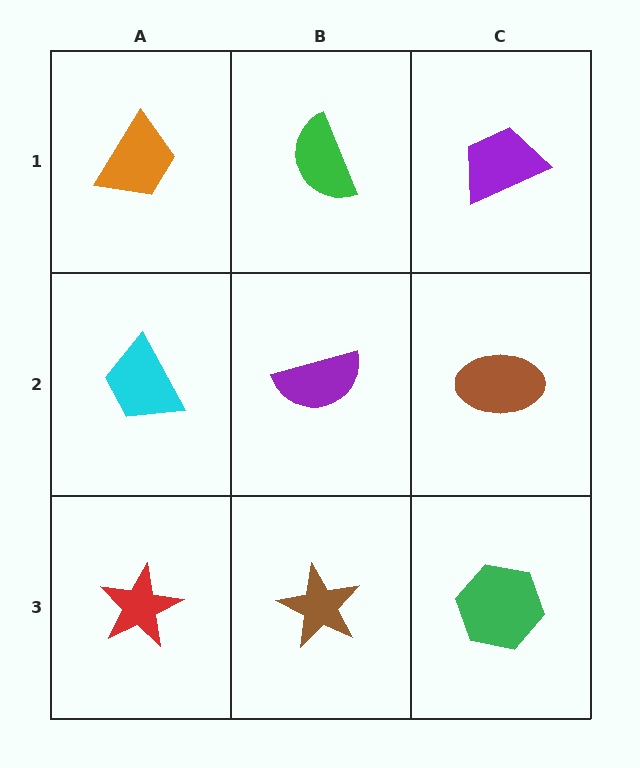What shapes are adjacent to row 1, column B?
A purple semicircle (row 2, column B), an orange trapezoid (row 1, column A), a purple trapezoid (row 1, column C).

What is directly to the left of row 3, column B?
A red star.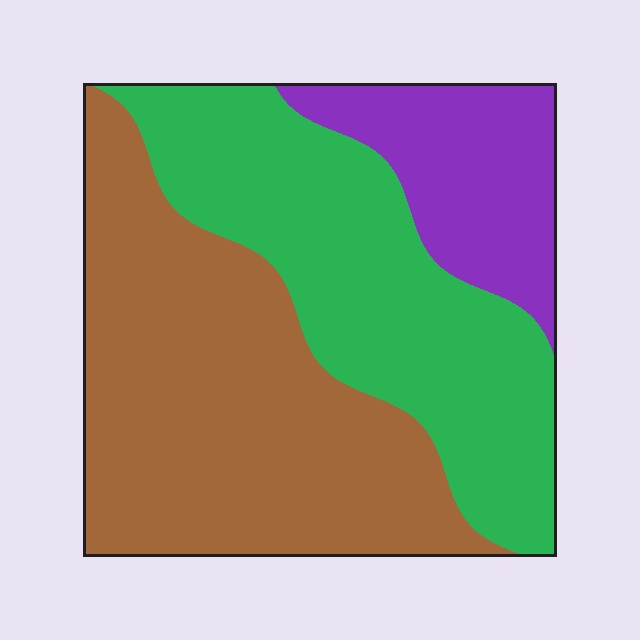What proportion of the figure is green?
Green takes up between a quarter and a half of the figure.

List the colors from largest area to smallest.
From largest to smallest: brown, green, purple.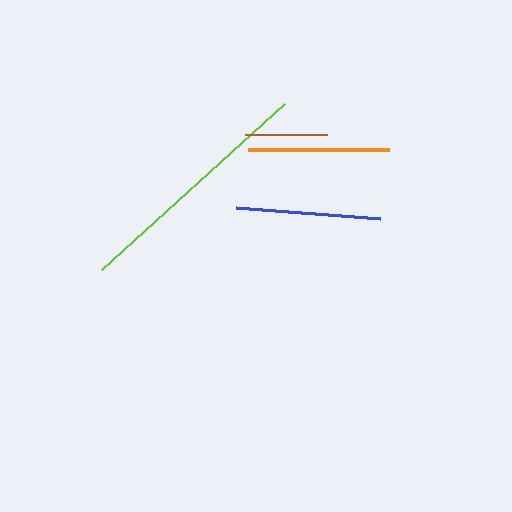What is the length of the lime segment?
The lime segment is approximately 247 pixels long.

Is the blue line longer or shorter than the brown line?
The blue line is longer than the brown line.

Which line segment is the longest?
The lime line is the longest at approximately 247 pixels.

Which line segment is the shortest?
The brown line is the shortest at approximately 82 pixels.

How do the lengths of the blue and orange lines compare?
The blue and orange lines are approximately the same length.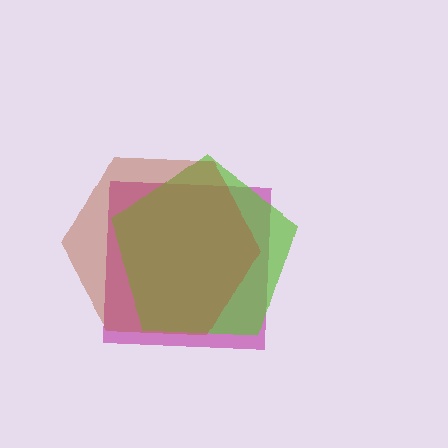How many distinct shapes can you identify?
There are 3 distinct shapes: a magenta square, a lime pentagon, a brown hexagon.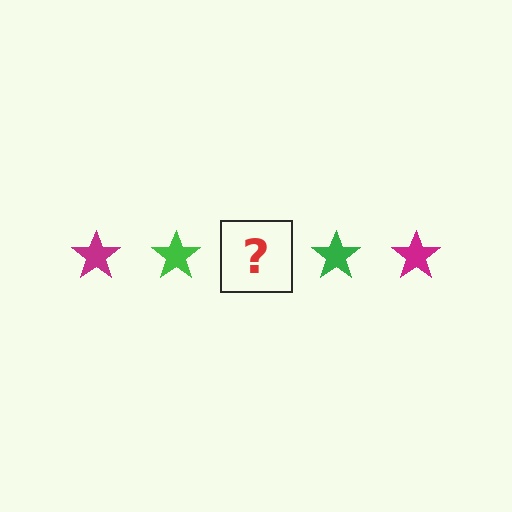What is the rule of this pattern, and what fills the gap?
The rule is that the pattern cycles through magenta, green stars. The gap should be filled with a magenta star.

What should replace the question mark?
The question mark should be replaced with a magenta star.